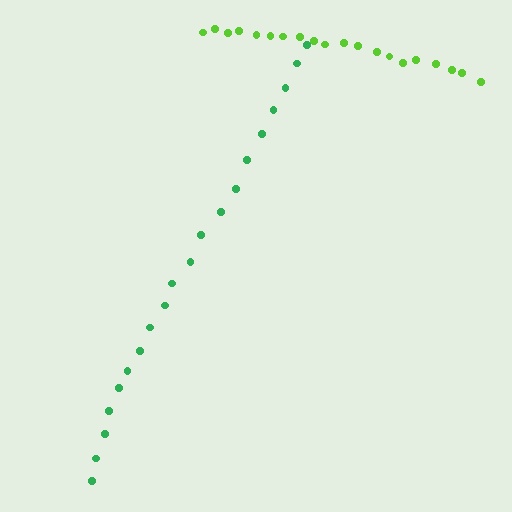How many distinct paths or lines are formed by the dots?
There are 2 distinct paths.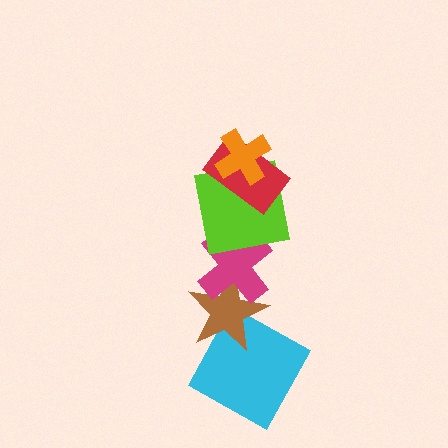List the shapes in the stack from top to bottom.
From top to bottom: the orange cross, the red rectangle, the lime square, the magenta cross, the brown star, the cyan square.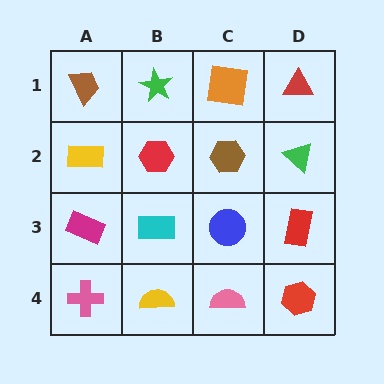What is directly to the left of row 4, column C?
A yellow semicircle.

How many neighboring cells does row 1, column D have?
2.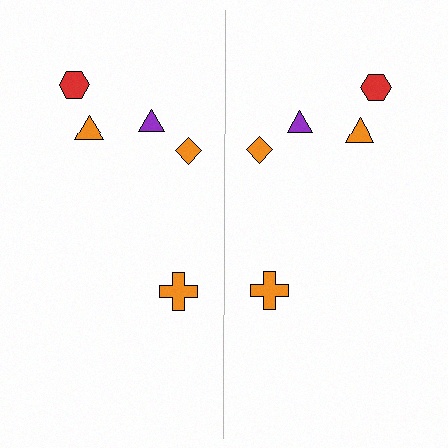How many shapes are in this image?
There are 10 shapes in this image.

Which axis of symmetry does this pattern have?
The pattern has a vertical axis of symmetry running through the center of the image.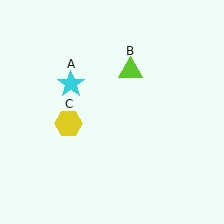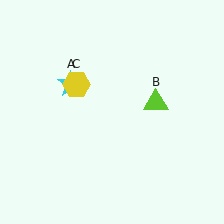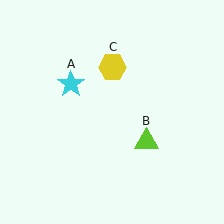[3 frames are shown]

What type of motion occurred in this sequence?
The lime triangle (object B), yellow hexagon (object C) rotated clockwise around the center of the scene.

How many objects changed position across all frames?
2 objects changed position: lime triangle (object B), yellow hexagon (object C).